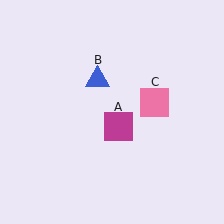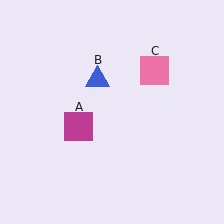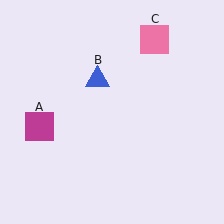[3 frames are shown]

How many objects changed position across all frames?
2 objects changed position: magenta square (object A), pink square (object C).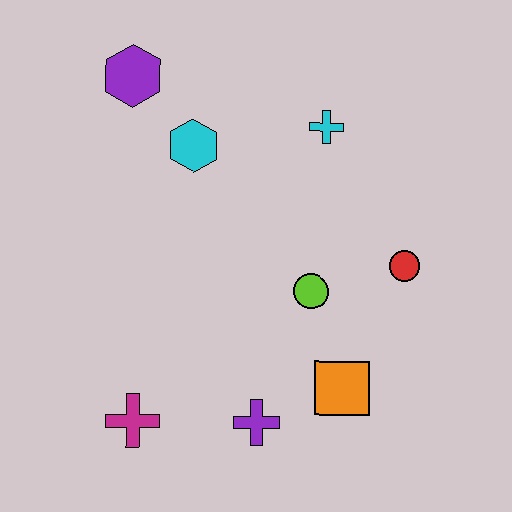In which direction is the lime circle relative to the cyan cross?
The lime circle is below the cyan cross.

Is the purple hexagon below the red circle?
No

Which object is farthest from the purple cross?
The purple hexagon is farthest from the purple cross.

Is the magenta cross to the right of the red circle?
No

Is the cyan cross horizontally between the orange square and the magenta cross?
Yes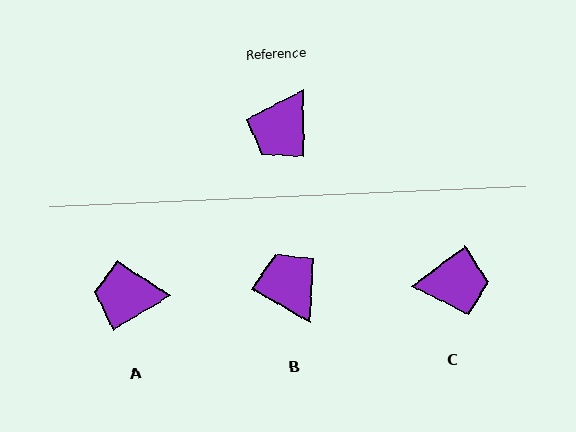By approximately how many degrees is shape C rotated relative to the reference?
Approximately 126 degrees counter-clockwise.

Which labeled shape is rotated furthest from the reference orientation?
C, about 126 degrees away.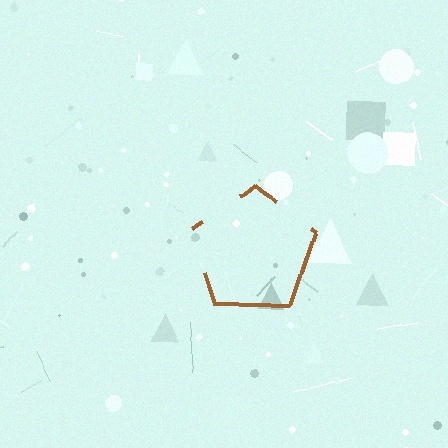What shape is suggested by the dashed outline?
The dashed outline suggests a pentagon.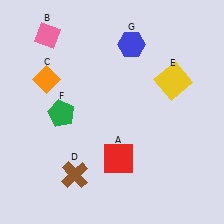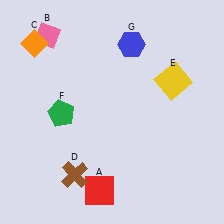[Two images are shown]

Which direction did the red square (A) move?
The red square (A) moved down.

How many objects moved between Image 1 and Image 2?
2 objects moved between the two images.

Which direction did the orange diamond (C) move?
The orange diamond (C) moved up.